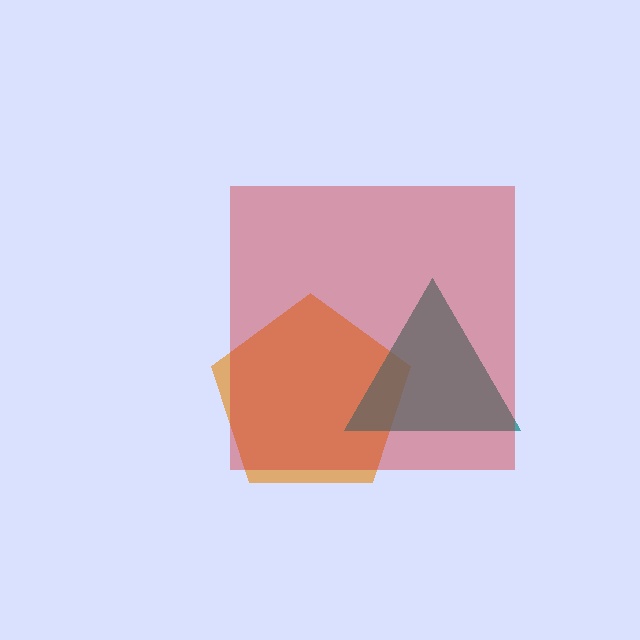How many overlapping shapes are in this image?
There are 3 overlapping shapes in the image.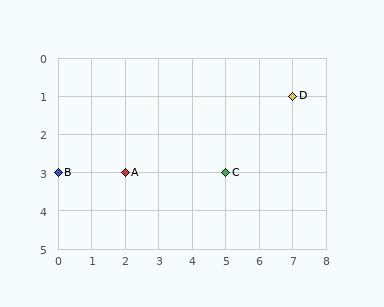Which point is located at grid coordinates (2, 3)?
Point A is at (2, 3).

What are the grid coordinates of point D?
Point D is at grid coordinates (7, 1).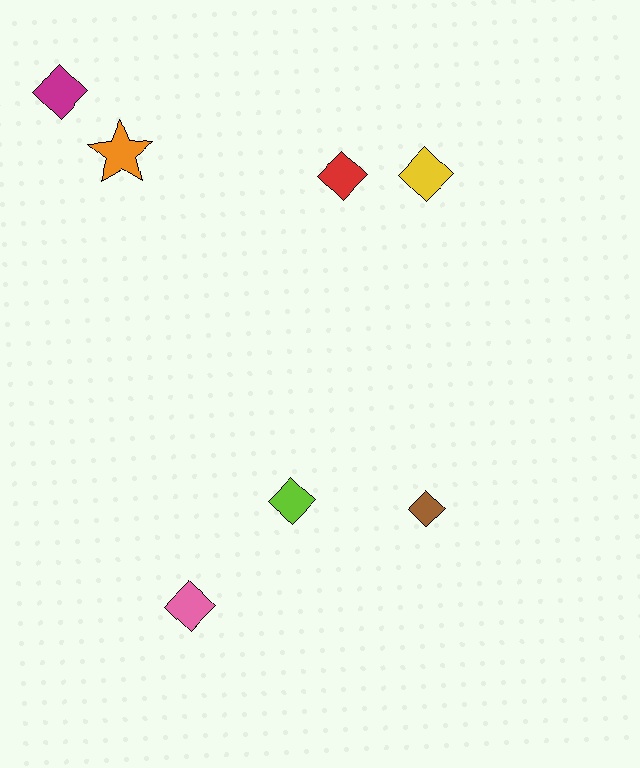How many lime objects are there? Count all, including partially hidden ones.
There is 1 lime object.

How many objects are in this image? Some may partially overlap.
There are 7 objects.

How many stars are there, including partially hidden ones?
There is 1 star.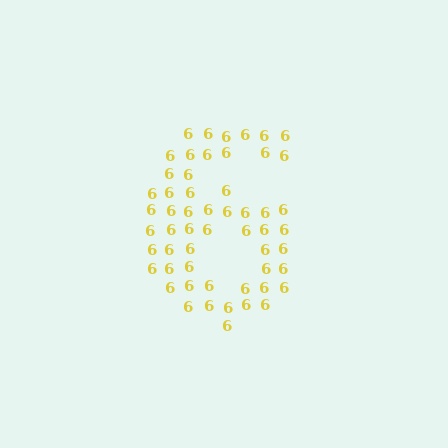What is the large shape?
The large shape is the digit 6.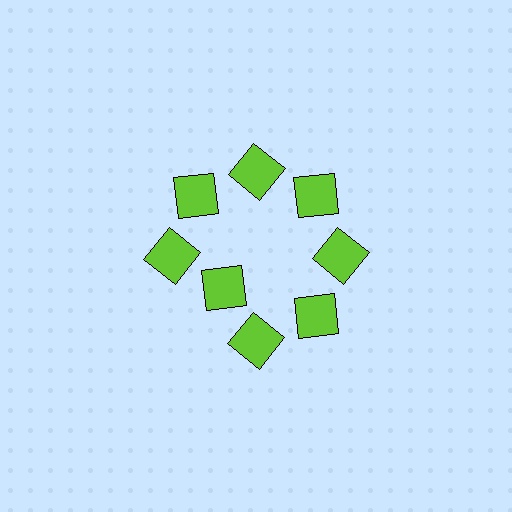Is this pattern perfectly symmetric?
No. The 8 lime squares are arranged in a ring, but one element near the 8 o'clock position is pulled inward toward the center, breaking the 8-fold rotational symmetry.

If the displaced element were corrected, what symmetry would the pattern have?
It would have 8-fold rotational symmetry — the pattern would map onto itself every 45 degrees.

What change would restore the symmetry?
The symmetry would be restored by moving it outward, back onto the ring so that all 8 squares sit at equal angles and equal distance from the center.